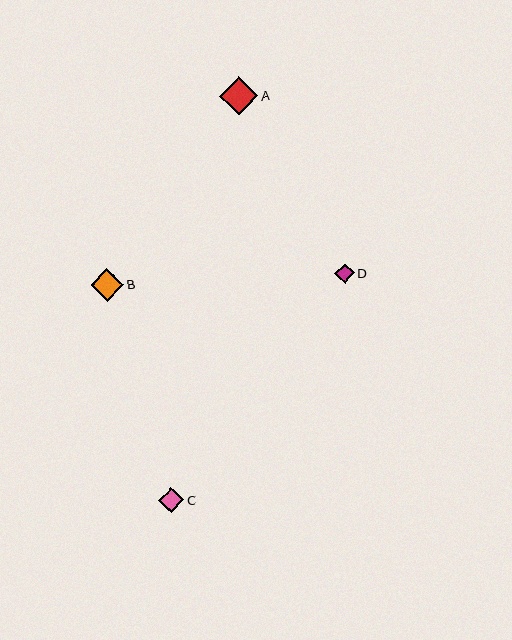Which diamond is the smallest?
Diamond D is the smallest with a size of approximately 20 pixels.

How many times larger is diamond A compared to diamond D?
Diamond A is approximately 2.0 times the size of diamond D.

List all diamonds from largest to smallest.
From largest to smallest: A, B, C, D.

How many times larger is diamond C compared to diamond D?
Diamond C is approximately 1.3 times the size of diamond D.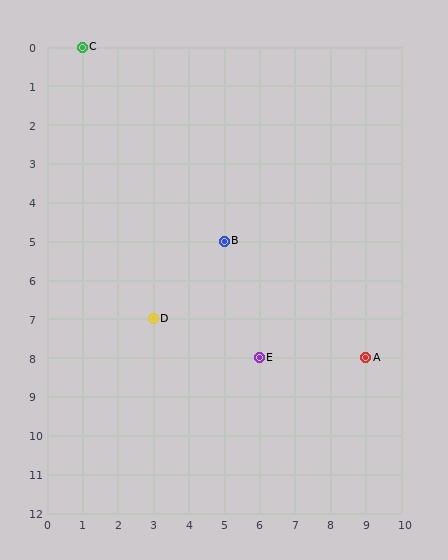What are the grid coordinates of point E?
Point E is at grid coordinates (6, 8).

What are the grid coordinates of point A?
Point A is at grid coordinates (9, 8).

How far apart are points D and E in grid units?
Points D and E are 3 columns and 1 row apart (about 3.2 grid units diagonally).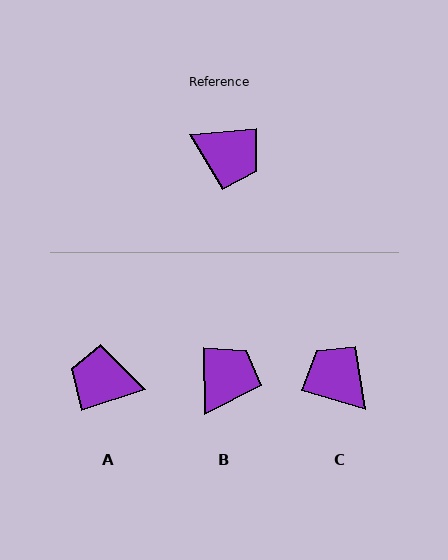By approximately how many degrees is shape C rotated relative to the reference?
Approximately 158 degrees counter-clockwise.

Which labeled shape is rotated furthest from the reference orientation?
A, about 167 degrees away.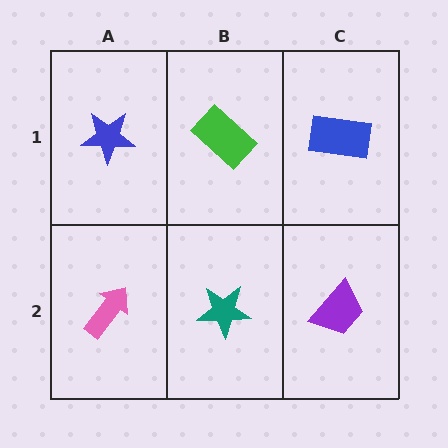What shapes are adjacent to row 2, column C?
A blue rectangle (row 1, column C), a teal star (row 2, column B).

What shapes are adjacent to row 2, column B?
A green rectangle (row 1, column B), a pink arrow (row 2, column A), a purple trapezoid (row 2, column C).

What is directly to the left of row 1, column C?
A green rectangle.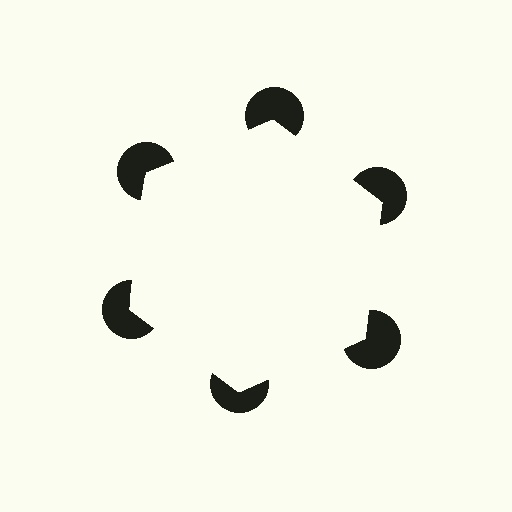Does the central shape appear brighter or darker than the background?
It typically appears slightly brighter than the background, even though no actual brightness change is drawn.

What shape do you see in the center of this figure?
An illusory hexagon — its edges are inferred from the aligned wedge cuts in the pac-man discs, not physically drawn.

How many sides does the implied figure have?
6 sides.